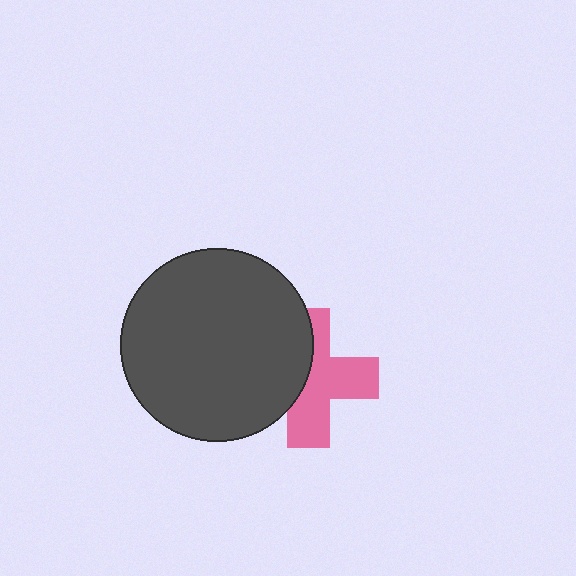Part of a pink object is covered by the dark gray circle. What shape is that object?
It is a cross.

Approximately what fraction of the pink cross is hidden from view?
Roughly 41% of the pink cross is hidden behind the dark gray circle.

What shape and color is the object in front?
The object in front is a dark gray circle.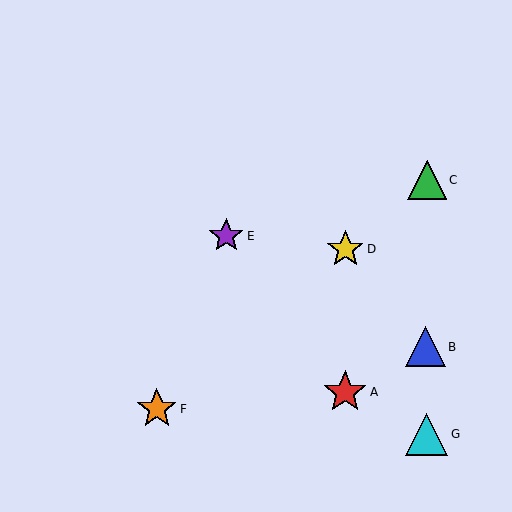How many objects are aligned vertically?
2 objects (A, D) are aligned vertically.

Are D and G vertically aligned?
No, D is at x≈345 and G is at x≈426.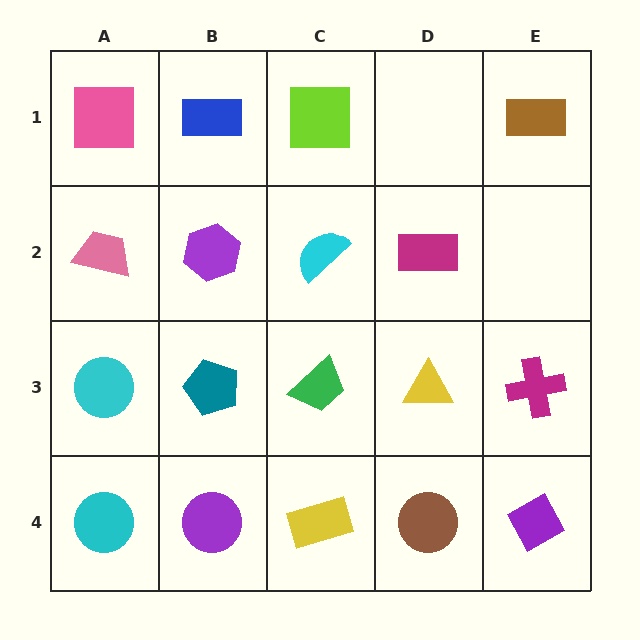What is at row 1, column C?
A lime square.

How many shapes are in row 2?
4 shapes.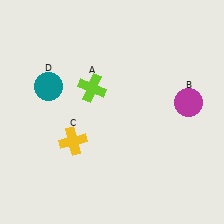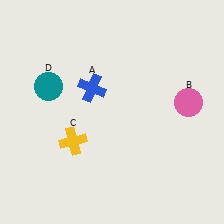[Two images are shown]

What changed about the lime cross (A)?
In Image 1, A is lime. In Image 2, it changed to blue.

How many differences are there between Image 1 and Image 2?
There are 2 differences between the two images.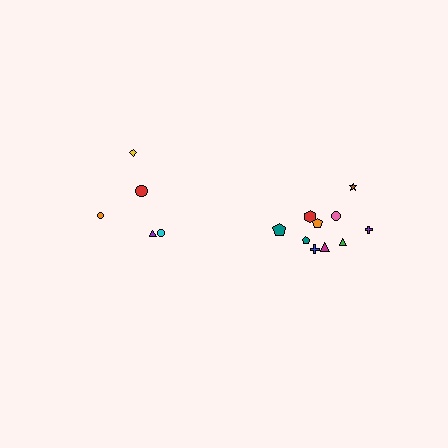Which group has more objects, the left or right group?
The right group.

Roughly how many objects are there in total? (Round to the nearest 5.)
Roughly 15 objects in total.